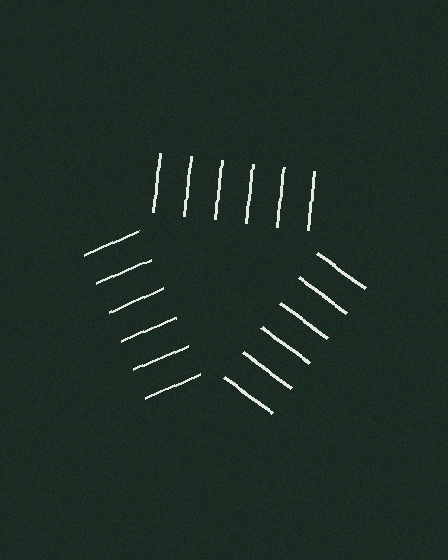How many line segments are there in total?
18 — 6 along each of the 3 edges.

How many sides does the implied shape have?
3 sides — the line-ends trace a triangle.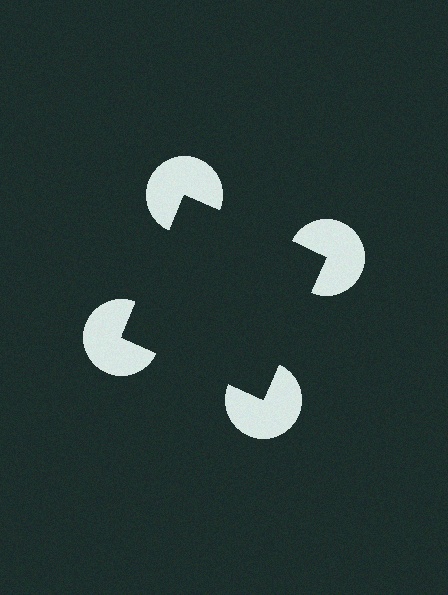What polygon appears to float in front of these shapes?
An illusory square — its edges are inferred from the aligned wedge cuts in the pac-man discs, not physically drawn.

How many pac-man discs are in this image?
There are 4 — one at each vertex of the illusory square.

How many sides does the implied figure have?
4 sides.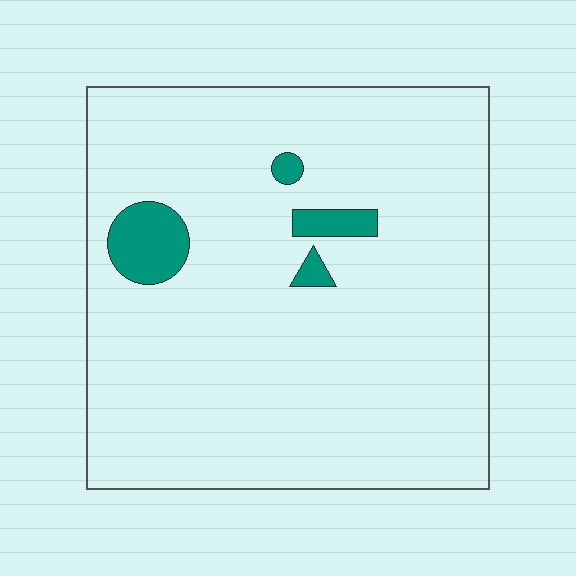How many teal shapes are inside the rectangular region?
4.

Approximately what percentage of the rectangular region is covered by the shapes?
Approximately 5%.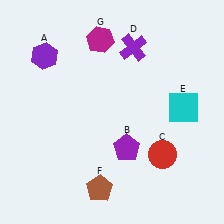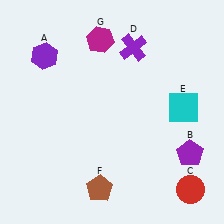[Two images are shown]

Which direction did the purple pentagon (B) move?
The purple pentagon (B) moved right.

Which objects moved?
The objects that moved are: the purple pentagon (B), the red circle (C).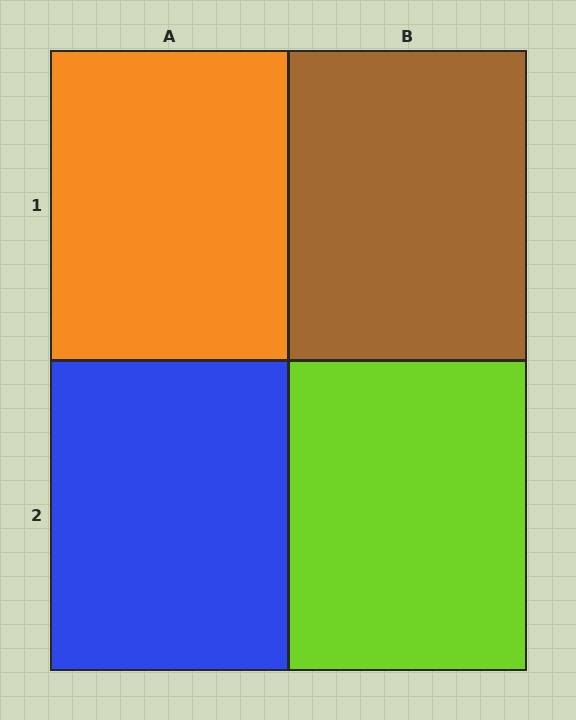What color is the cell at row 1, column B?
Brown.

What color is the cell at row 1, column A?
Orange.